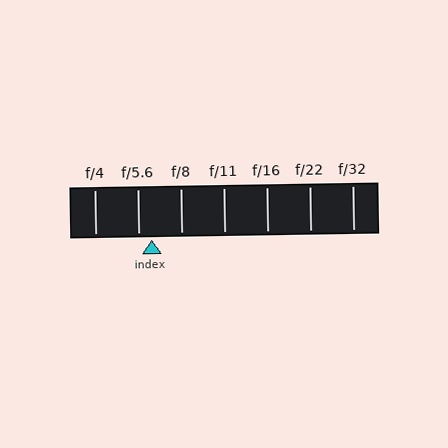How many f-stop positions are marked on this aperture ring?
There are 7 f-stop positions marked.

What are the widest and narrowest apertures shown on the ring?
The widest aperture shown is f/4 and the narrowest is f/32.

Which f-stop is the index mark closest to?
The index mark is closest to f/5.6.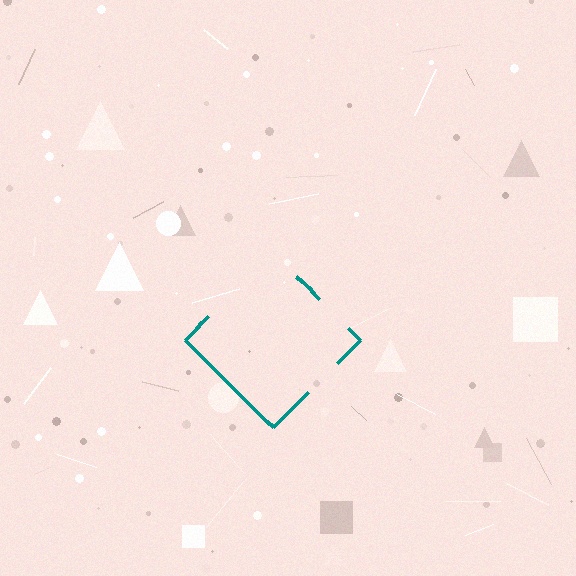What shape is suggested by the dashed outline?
The dashed outline suggests a diamond.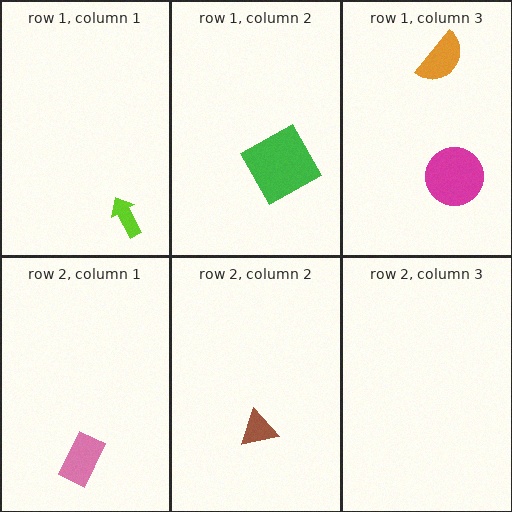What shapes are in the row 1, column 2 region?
The green square.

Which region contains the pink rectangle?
The row 2, column 1 region.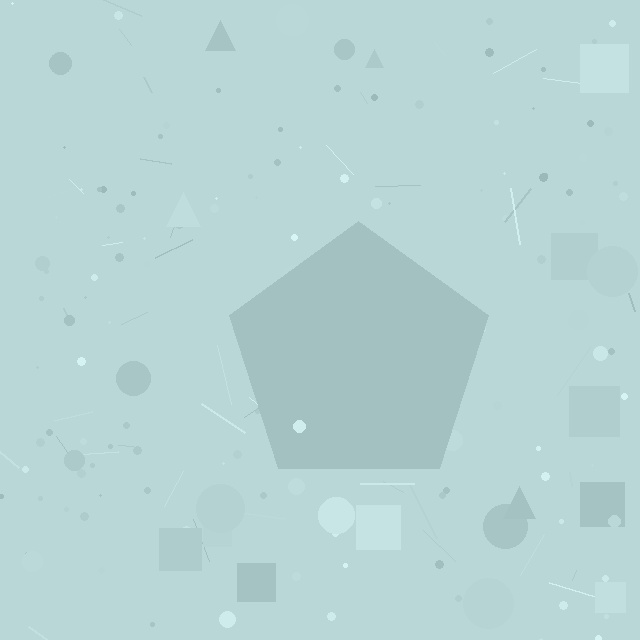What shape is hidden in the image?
A pentagon is hidden in the image.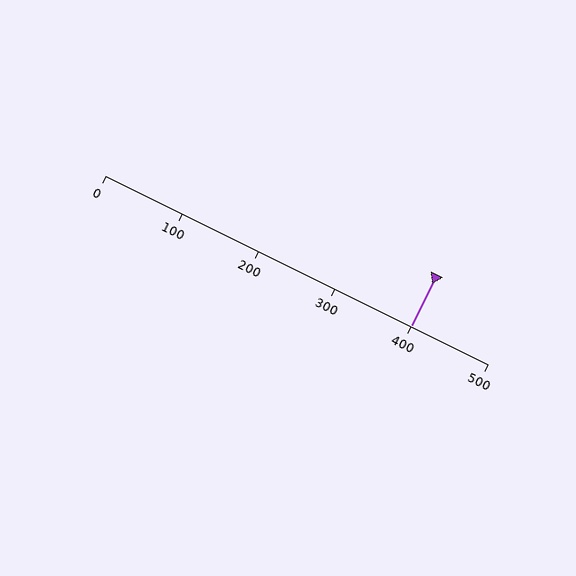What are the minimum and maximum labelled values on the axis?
The axis runs from 0 to 500.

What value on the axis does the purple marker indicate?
The marker indicates approximately 400.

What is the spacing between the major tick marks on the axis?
The major ticks are spaced 100 apart.